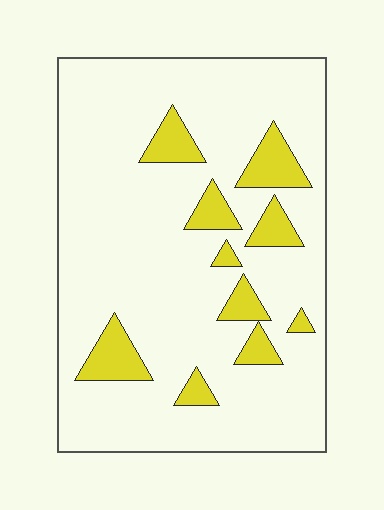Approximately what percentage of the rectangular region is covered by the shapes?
Approximately 15%.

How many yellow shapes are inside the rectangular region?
10.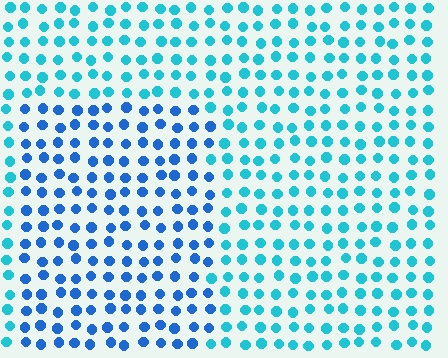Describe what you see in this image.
The image is filled with small cyan elements in a uniform arrangement. A rectangle-shaped region is visible where the elements are tinted to a slightly different hue, forming a subtle color boundary.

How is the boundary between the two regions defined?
The boundary is defined purely by a slight shift in hue (about 31 degrees). Spacing, size, and orientation are identical on both sides.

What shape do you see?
I see a rectangle.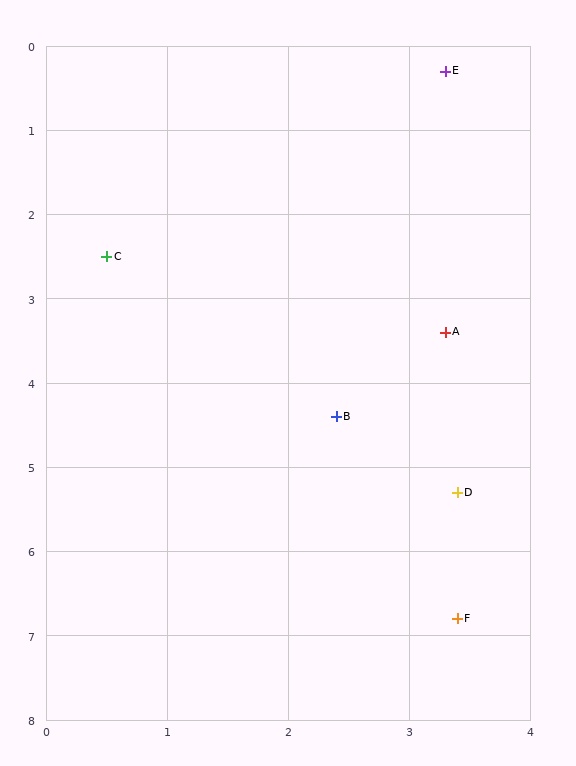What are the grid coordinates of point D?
Point D is at approximately (3.4, 5.3).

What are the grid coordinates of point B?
Point B is at approximately (2.4, 4.4).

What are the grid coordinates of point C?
Point C is at approximately (0.5, 2.5).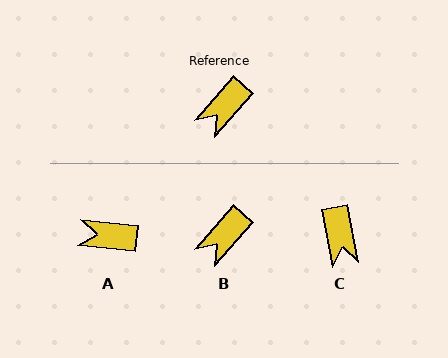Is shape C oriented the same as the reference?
No, it is off by about 52 degrees.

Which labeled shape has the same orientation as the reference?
B.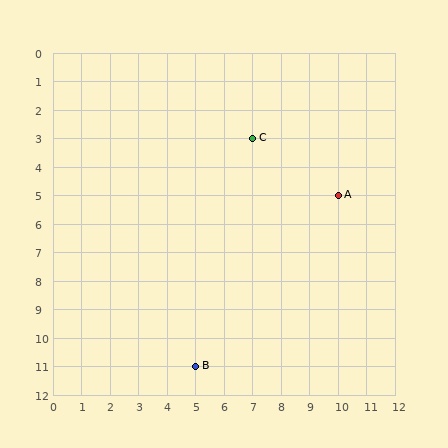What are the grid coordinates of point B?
Point B is at grid coordinates (5, 11).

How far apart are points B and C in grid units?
Points B and C are 2 columns and 8 rows apart (about 8.2 grid units diagonally).